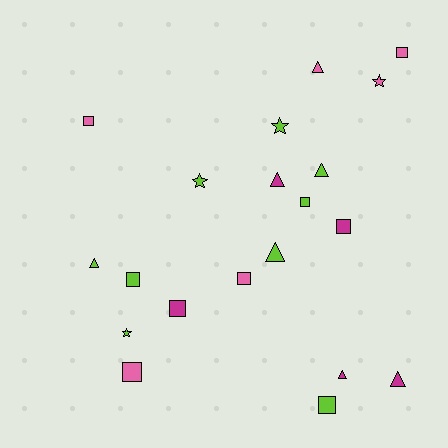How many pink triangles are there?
There is 1 pink triangle.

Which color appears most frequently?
Lime, with 9 objects.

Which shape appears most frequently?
Square, with 9 objects.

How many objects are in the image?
There are 20 objects.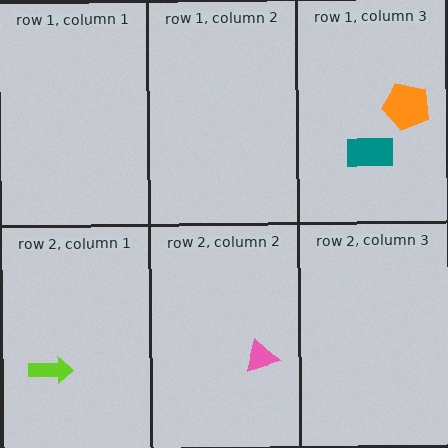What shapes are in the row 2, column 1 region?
The lime arrow.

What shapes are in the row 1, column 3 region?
The teal rectangle, the orange pentagon.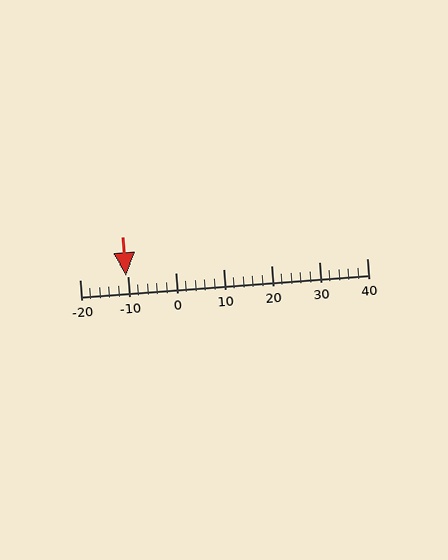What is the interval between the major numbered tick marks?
The major tick marks are spaced 10 units apart.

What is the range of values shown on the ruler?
The ruler shows values from -20 to 40.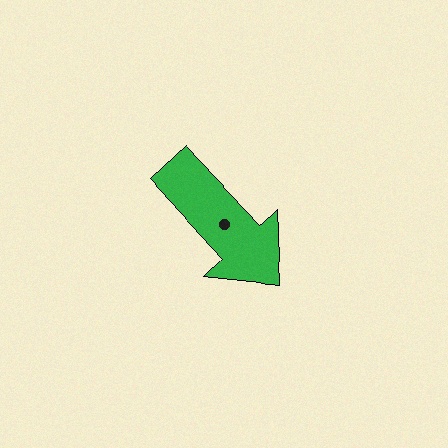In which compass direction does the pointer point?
Southeast.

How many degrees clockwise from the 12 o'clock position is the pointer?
Approximately 137 degrees.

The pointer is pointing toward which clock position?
Roughly 5 o'clock.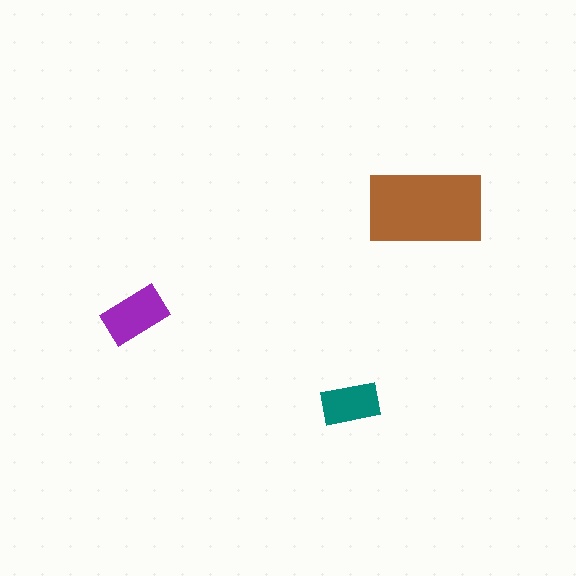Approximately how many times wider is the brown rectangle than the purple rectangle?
About 2 times wider.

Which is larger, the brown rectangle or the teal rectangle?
The brown one.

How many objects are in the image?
There are 3 objects in the image.